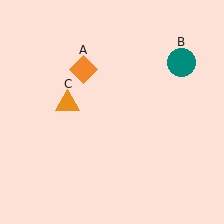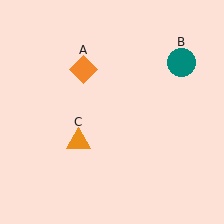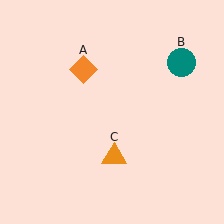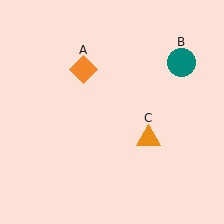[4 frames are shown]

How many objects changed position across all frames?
1 object changed position: orange triangle (object C).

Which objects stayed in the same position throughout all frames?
Orange diamond (object A) and teal circle (object B) remained stationary.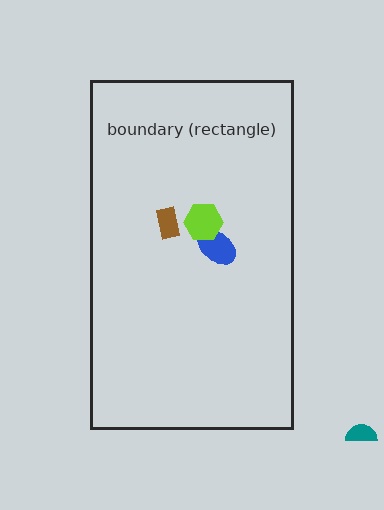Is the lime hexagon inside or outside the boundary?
Inside.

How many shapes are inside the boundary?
3 inside, 1 outside.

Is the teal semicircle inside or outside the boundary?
Outside.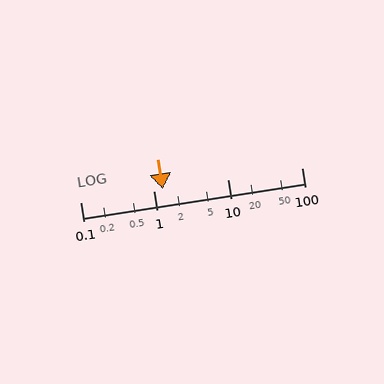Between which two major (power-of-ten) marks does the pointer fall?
The pointer is between 1 and 10.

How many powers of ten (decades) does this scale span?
The scale spans 3 decades, from 0.1 to 100.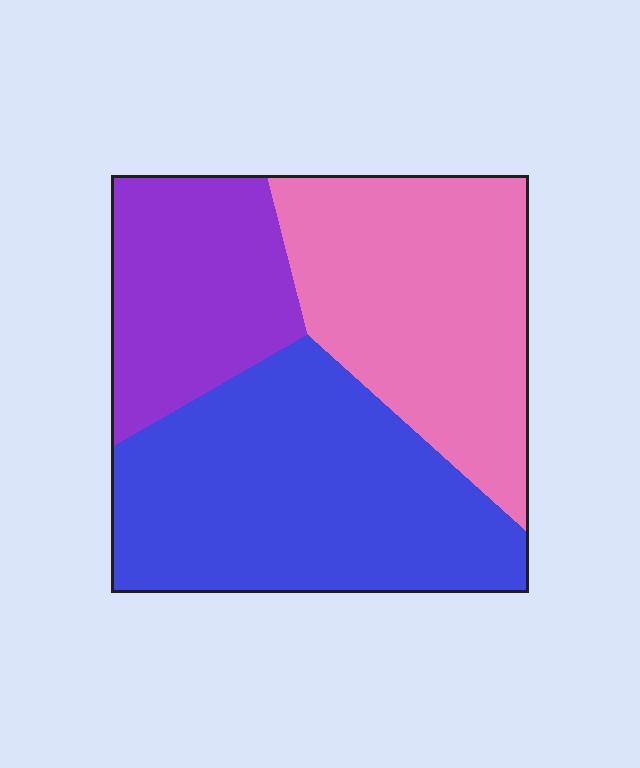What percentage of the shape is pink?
Pink covers 35% of the shape.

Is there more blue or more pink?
Blue.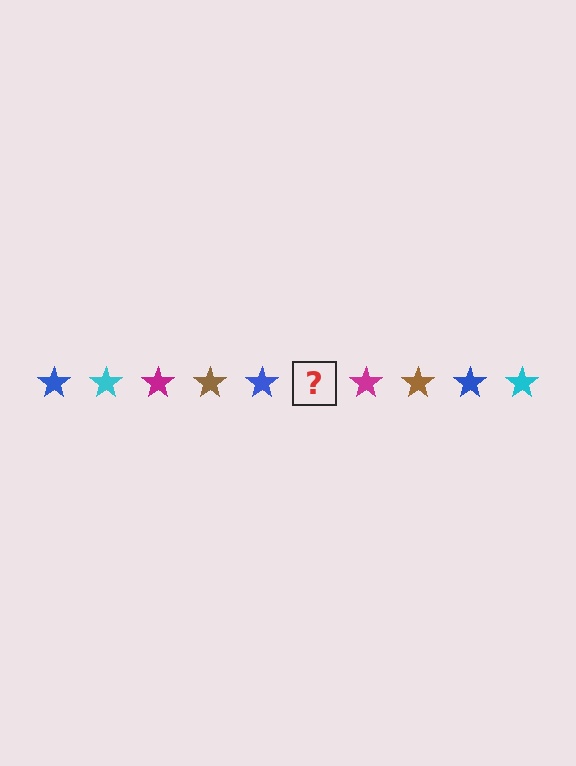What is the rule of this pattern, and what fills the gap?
The rule is that the pattern cycles through blue, cyan, magenta, brown stars. The gap should be filled with a cyan star.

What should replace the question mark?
The question mark should be replaced with a cyan star.